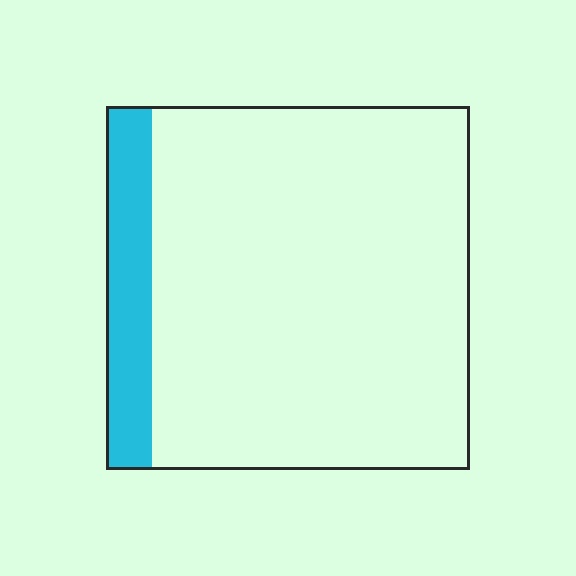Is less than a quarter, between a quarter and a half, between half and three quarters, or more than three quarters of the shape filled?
Less than a quarter.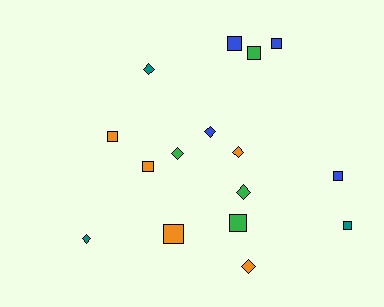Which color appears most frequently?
Orange, with 5 objects.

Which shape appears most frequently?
Square, with 9 objects.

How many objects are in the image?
There are 16 objects.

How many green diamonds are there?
There are 2 green diamonds.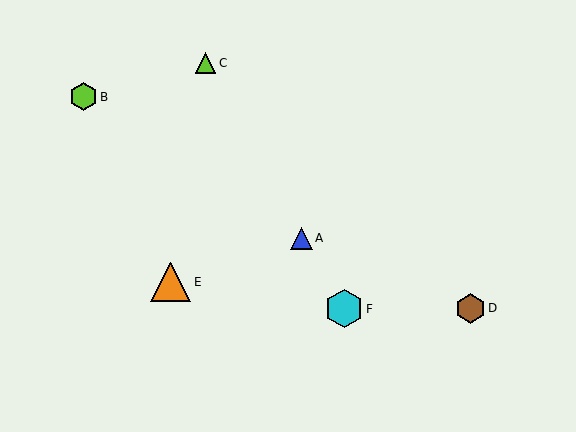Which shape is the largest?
The orange triangle (labeled E) is the largest.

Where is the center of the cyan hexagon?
The center of the cyan hexagon is at (344, 309).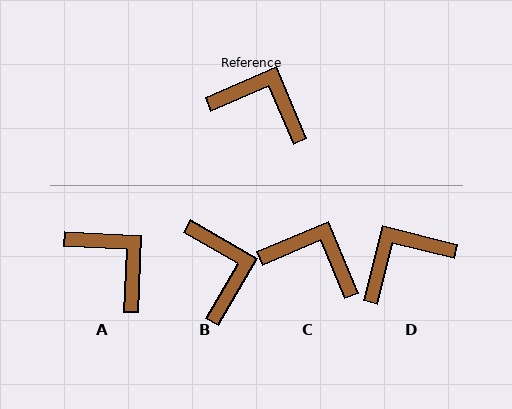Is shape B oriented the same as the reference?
No, it is off by about 53 degrees.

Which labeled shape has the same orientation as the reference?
C.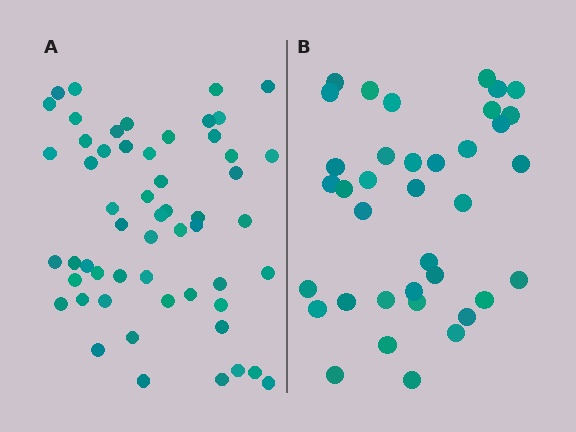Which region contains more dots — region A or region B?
Region A (the left region) has more dots.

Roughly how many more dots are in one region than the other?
Region A has approximately 20 more dots than region B.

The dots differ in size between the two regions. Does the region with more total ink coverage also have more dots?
No. Region B has more total ink coverage because its dots are larger, but region A actually contains more individual dots. Total area can be misleading — the number of items is what matters here.